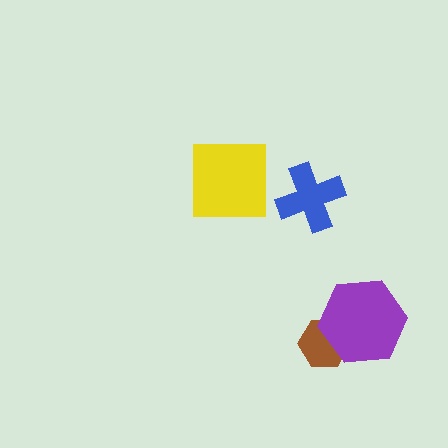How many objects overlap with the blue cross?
0 objects overlap with the blue cross.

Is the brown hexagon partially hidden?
Yes, it is partially covered by another shape.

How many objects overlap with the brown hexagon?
1 object overlaps with the brown hexagon.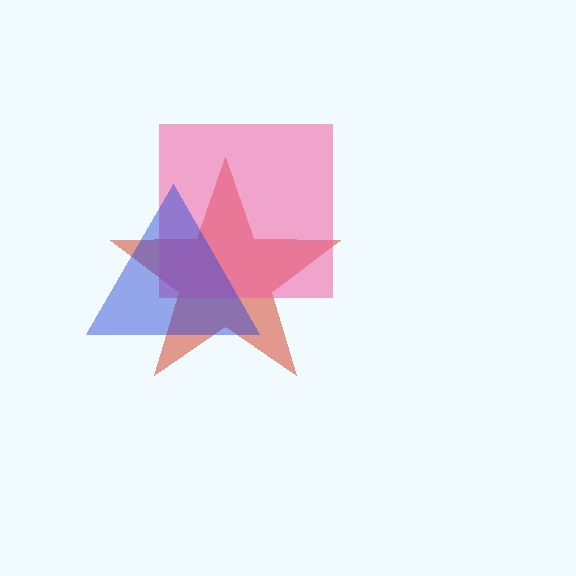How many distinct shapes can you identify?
There are 3 distinct shapes: a red star, a pink square, a blue triangle.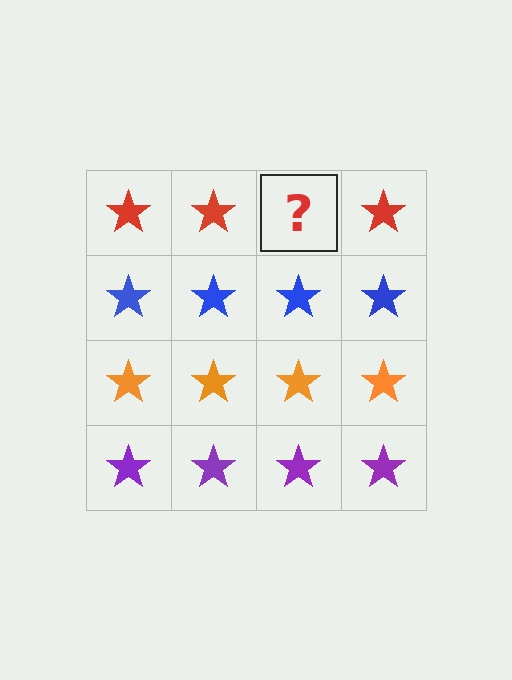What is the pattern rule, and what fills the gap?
The rule is that each row has a consistent color. The gap should be filled with a red star.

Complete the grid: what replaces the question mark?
The question mark should be replaced with a red star.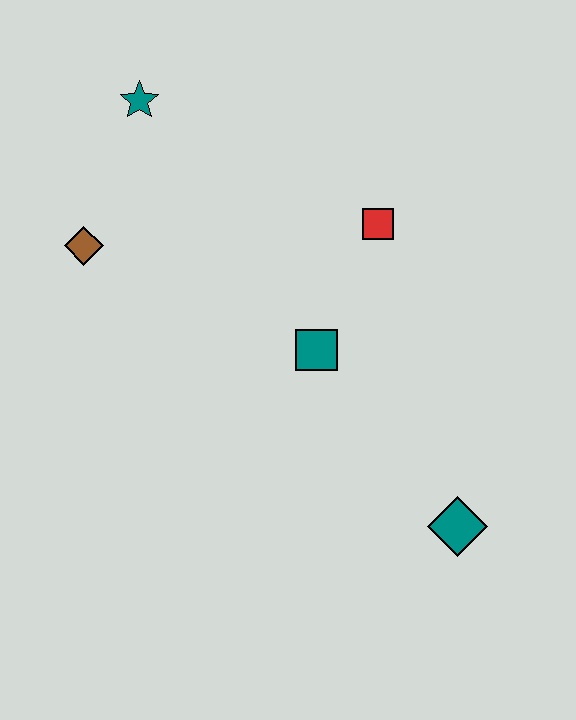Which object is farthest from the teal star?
The teal diamond is farthest from the teal star.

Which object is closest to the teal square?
The red square is closest to the teal square.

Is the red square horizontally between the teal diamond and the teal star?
Yes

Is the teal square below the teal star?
Yes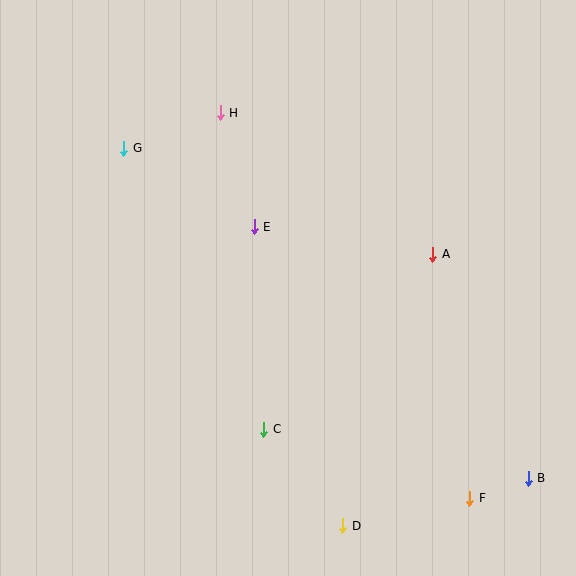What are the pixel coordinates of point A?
Point A is at (433, 254).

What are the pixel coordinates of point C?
Point C is at (264, 429).